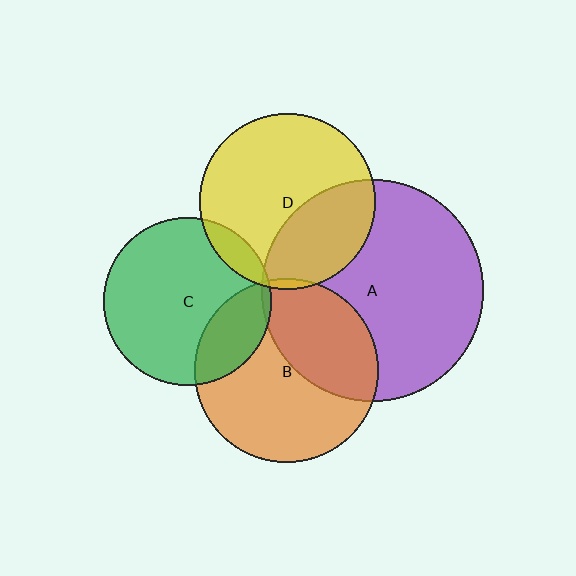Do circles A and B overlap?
Yes.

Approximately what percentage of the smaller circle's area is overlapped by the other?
Approximately 35%.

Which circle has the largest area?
Circle A (purple).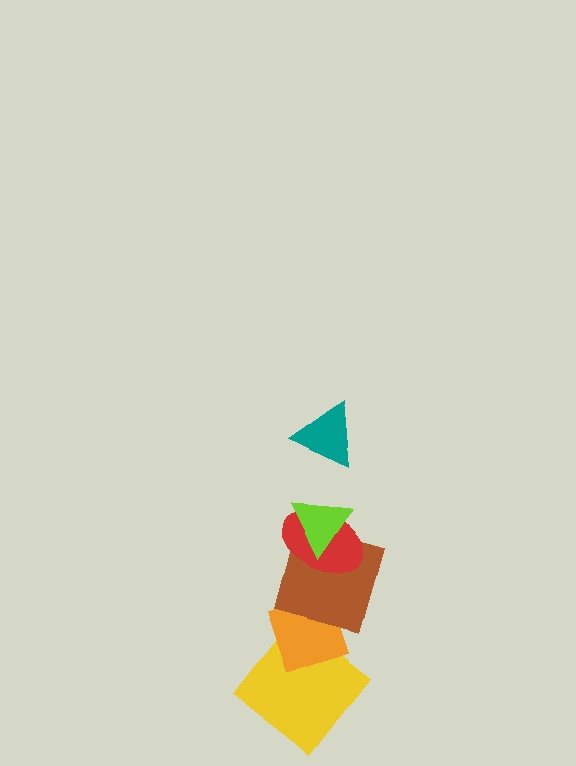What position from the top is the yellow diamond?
The yellow diamond is 6th from the top.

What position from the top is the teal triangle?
The teal triangle is 1st from the top.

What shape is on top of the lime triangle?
The teal triangle is on top of the lime triangle.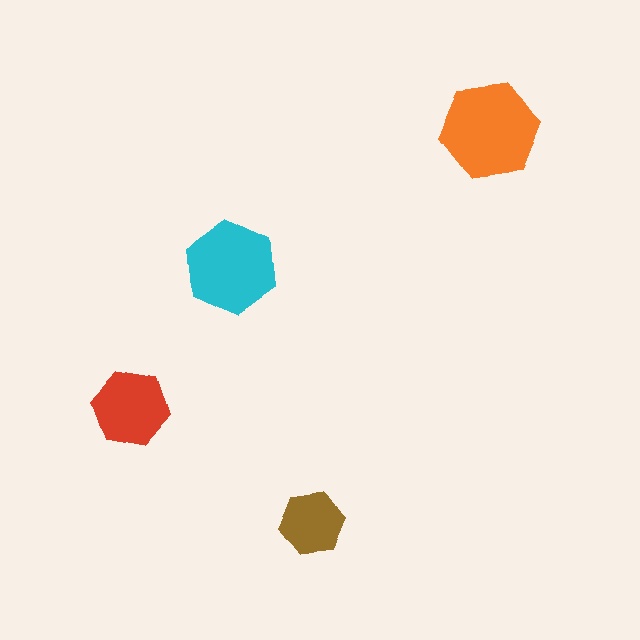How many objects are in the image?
There are 4 objects in the image.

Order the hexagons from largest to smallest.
the orange one, the cyan one, the red one, the brown one.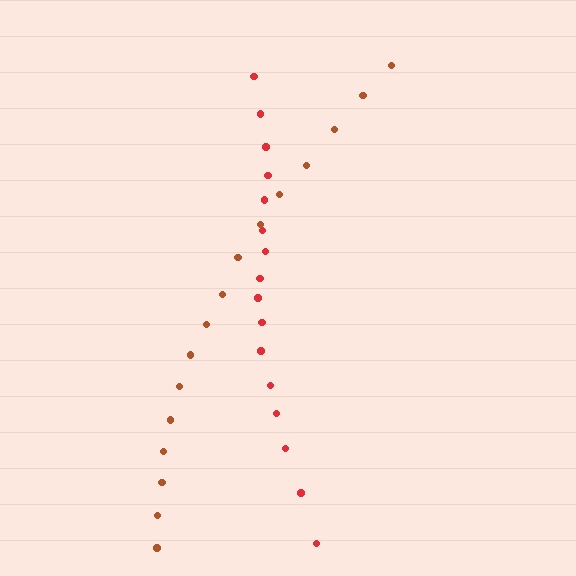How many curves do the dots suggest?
There are 2 distinct paths.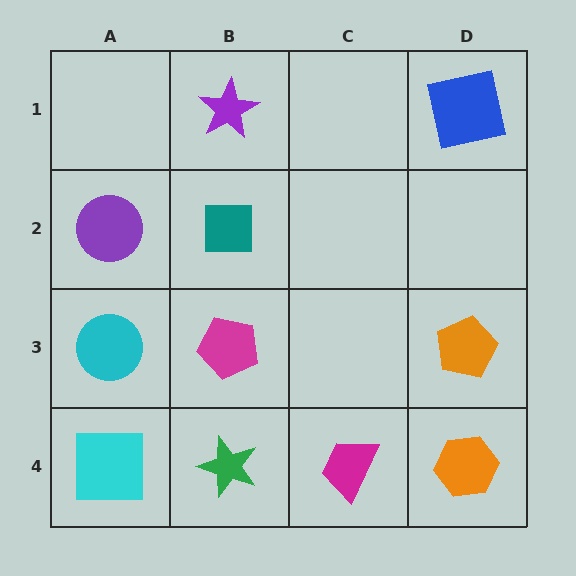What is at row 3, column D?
An orange pentagon.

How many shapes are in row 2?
2 shapes.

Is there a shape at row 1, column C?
No, that cell is empty.